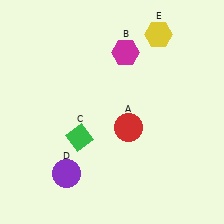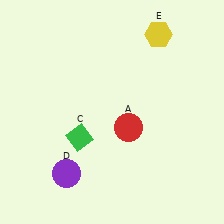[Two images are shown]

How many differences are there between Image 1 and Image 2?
There is 1 difference between the two images.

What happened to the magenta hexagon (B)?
The magenta hexagon (B) was removed in Image 2. It was in the top-right area of Image 1.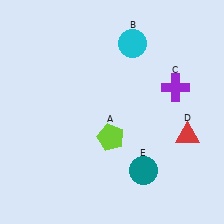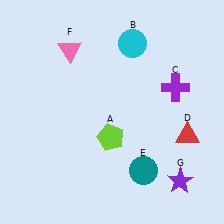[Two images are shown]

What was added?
A pink triangle (F), a purple star (G) were added in Image 2.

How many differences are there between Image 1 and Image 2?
There are 2 differences between the two images.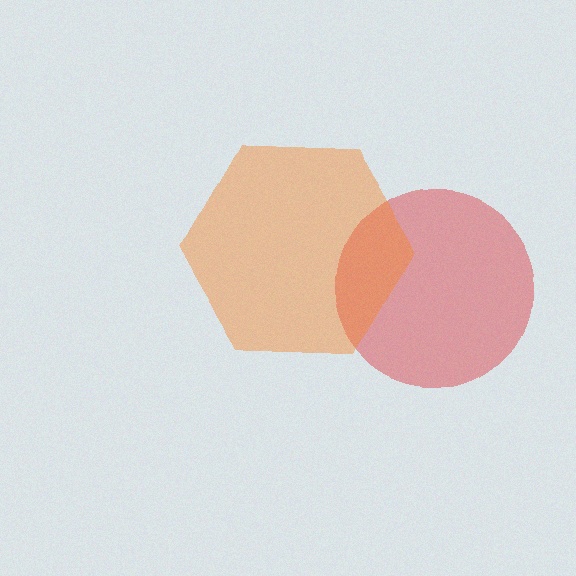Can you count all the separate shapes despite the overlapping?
Yes, there are 2 separate shapes.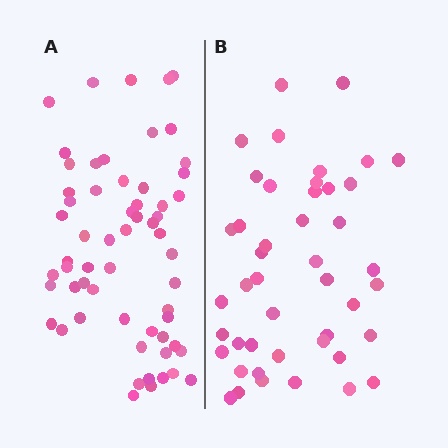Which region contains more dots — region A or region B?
Region A (the left region) has more dots.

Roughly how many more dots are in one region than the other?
Region A has approximately 15 more dots than region B.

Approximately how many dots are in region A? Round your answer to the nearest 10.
About 60 dots.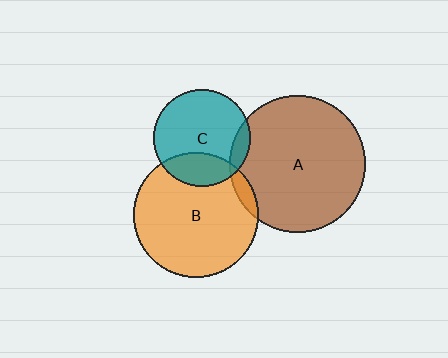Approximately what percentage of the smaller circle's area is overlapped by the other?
Approximately 5%.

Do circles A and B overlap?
Yes.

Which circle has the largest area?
Circle A (brown).